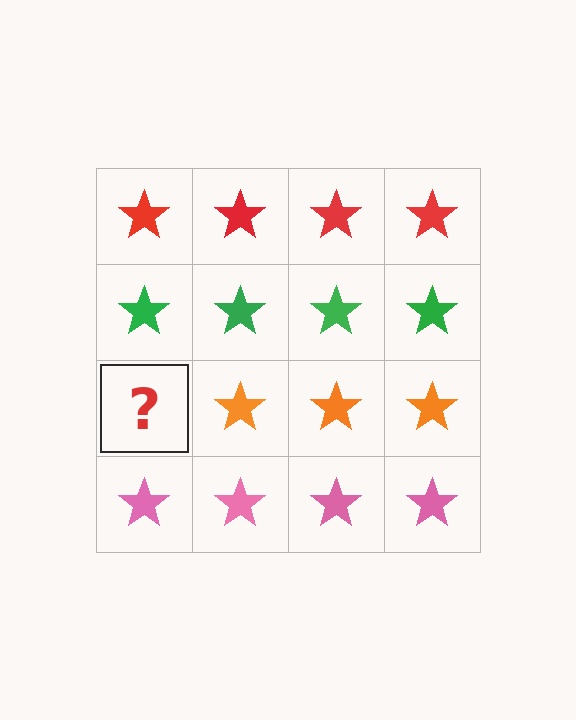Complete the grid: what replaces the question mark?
The question mark should be replaced with an orange star.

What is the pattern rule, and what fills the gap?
The rule is that each row has a consistent color. The gap should be filled with an orange star.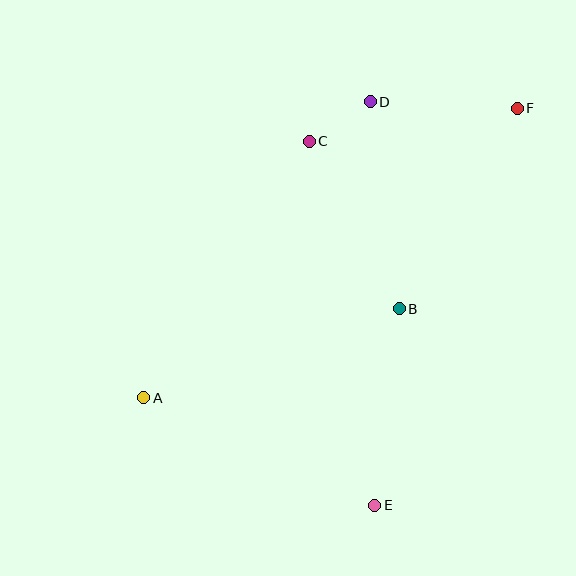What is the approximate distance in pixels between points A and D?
The distance between A and D is approximately 373 pixels.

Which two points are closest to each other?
Points C and D are closest to each other.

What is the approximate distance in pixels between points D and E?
The distance between D and E is approximately 403 pixels.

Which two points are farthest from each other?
Points A and F are farthest from each other.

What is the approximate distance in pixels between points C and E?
The distance between C and E is approximately 370 pixels.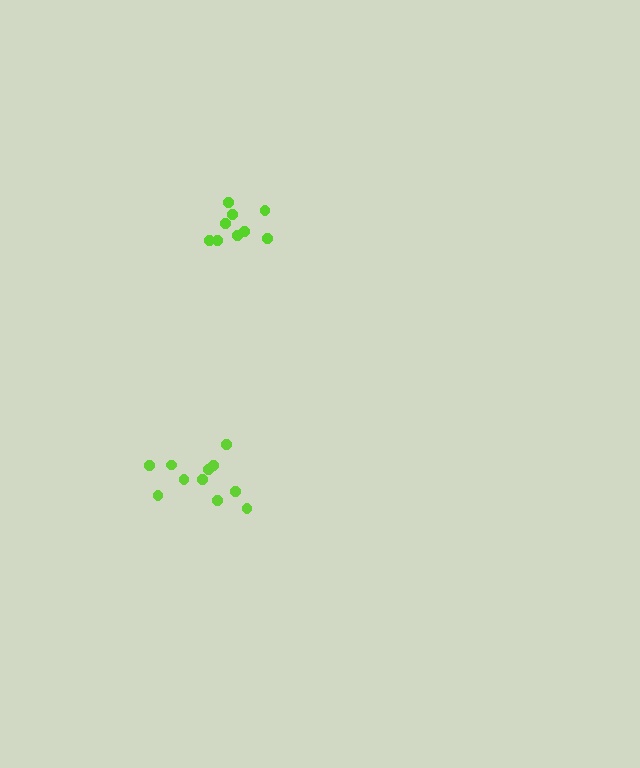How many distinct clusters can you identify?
There are 2 distinct clusters.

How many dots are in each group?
Group 1: 9 dots, Group 2: 11 dots (20 total).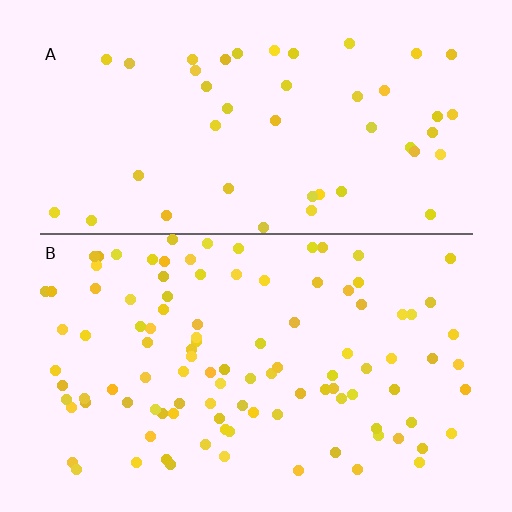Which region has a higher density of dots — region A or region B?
B (the bottom).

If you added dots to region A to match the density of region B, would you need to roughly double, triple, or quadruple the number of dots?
Approximately double.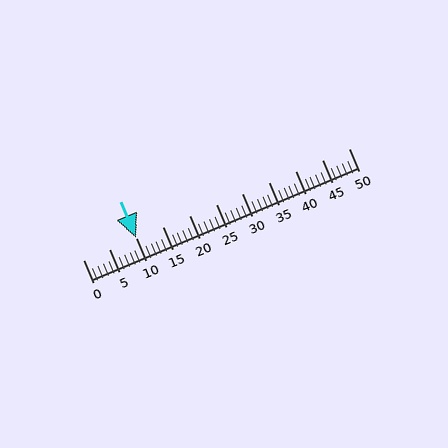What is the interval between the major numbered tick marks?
The major tick marks are spaced 5 units apart.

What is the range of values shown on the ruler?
The ruler shows values from 0 to 50.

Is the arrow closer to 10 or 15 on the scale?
The arrow is closer to 10.